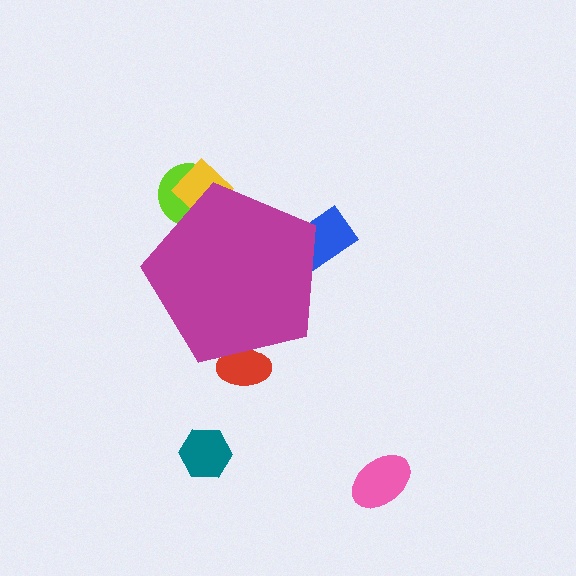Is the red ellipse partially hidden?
Yes, the red ellipse is partially hidden behind the magenta pentagon.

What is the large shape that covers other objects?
A magenta pentagon.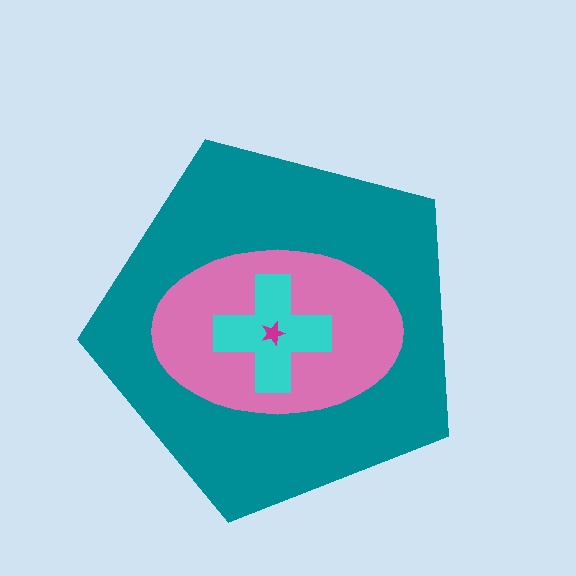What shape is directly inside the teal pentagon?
The pink ellipse.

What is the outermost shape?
The teal pentagon.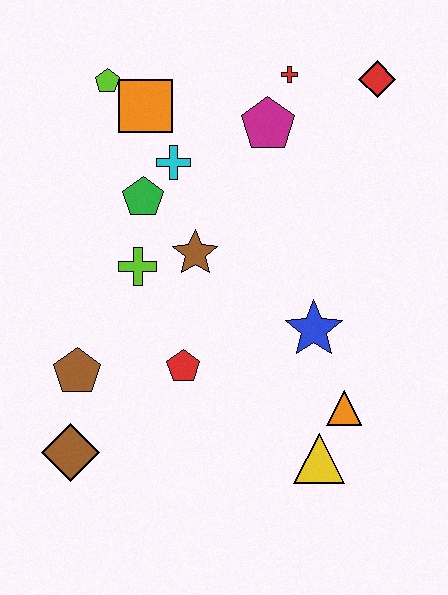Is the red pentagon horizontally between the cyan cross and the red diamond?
Yes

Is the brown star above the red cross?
No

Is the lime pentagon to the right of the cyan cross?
No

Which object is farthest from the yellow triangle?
The lime pentagon is farthest from the yellow triangle.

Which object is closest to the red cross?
The magenta pentagon is closest to the red cross.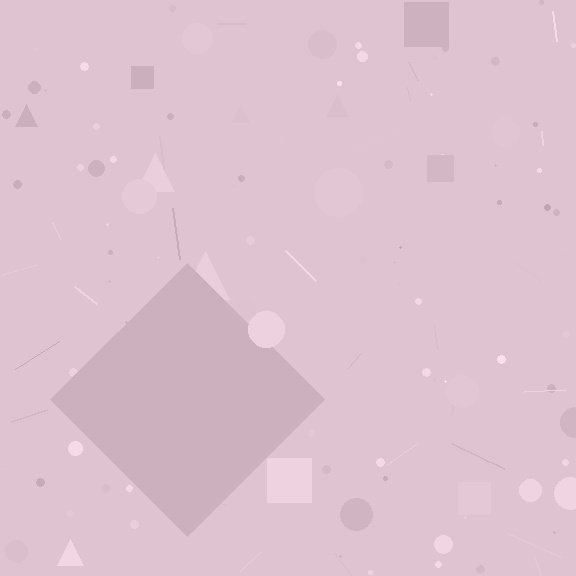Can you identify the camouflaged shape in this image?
The camouflaged shape is a diamond.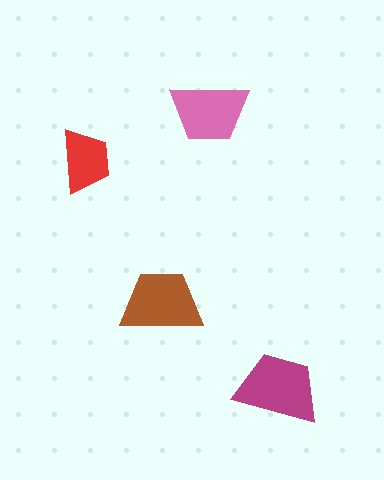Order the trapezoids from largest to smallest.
the magenta one, the brown one, the pink one, the red one.